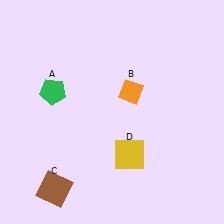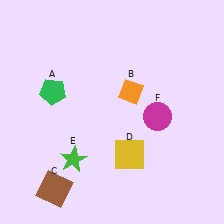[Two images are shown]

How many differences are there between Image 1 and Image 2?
There are 2 differences between the two images.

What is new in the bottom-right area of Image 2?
A magenta circle (F) was added in the bottom-right area of Image 2.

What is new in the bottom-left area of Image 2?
A green star (E) was added in the bottom-left area of Image 2.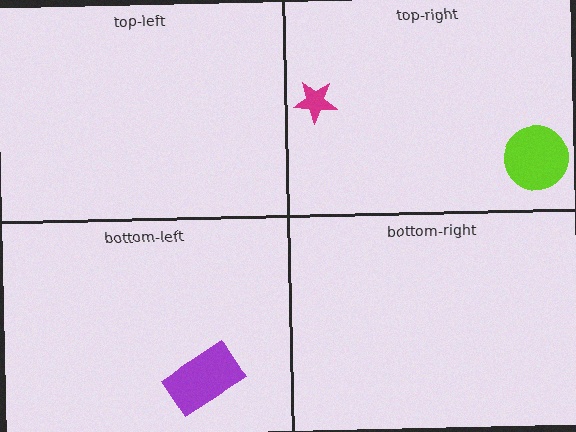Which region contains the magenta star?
The top-right region.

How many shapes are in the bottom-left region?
1.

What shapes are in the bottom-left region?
The purple rectangle.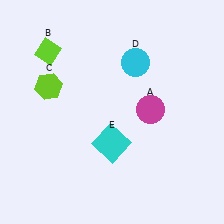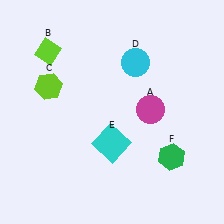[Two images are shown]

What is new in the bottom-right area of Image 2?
A green hexagon (F) was added in the bottom-right area of Image 2.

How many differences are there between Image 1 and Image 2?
There is 1 difference between the two images.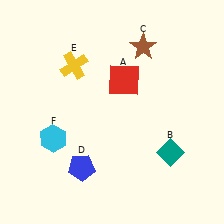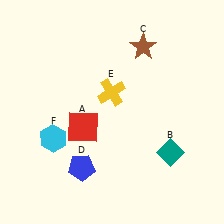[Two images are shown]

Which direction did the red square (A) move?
The red square (A) moved down.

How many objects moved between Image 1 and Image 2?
2 objects moved between the two images.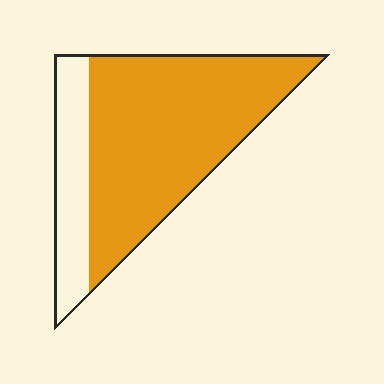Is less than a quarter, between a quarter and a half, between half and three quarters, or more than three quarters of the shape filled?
More than three quarters.